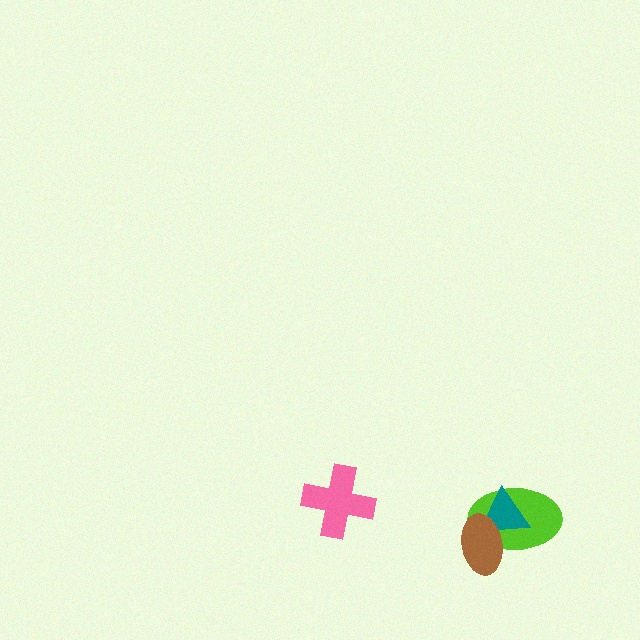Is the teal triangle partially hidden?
Yes, it is partially covered by another shape.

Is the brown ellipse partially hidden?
No, no other shape covers it.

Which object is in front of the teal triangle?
The brown ellipse is in front of the teal triangle.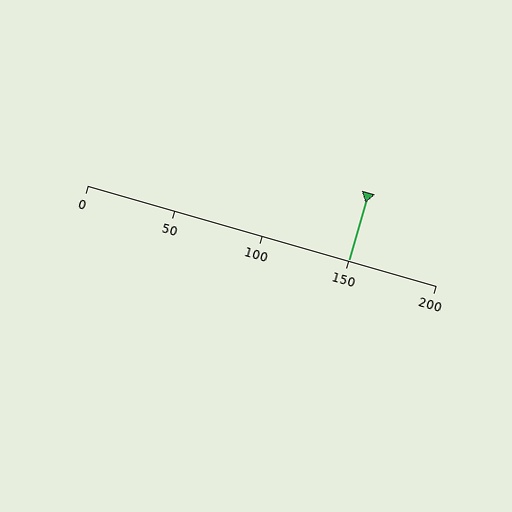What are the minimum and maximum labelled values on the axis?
The axis runs from 0 to 200.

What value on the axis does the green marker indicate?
The marker indicates approximately 150.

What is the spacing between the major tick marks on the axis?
The major ticks are spaced 50 apart.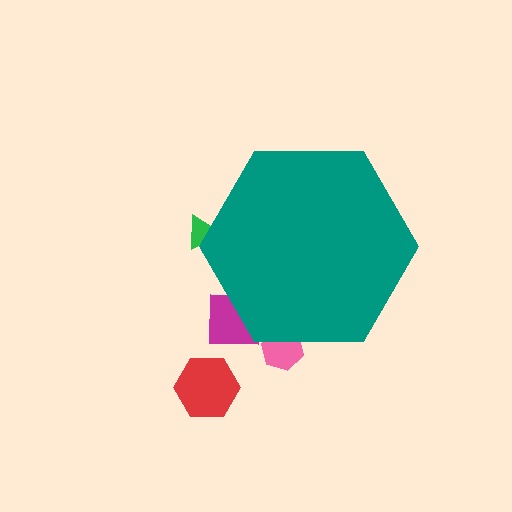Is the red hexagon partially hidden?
No, the red hexagon is fully visible.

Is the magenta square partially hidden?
Yes, the magenta square is partially hidden behind the teal hexagon.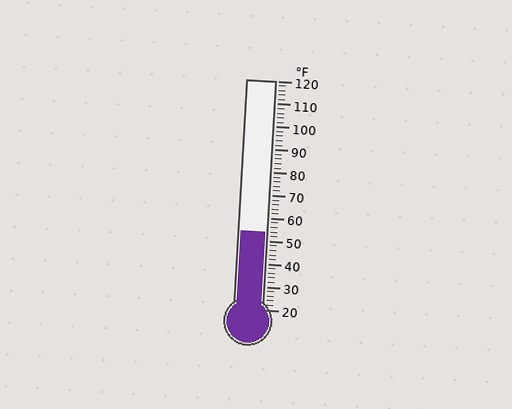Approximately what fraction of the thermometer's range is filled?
The thermometer is filled to approximately 35% of its range.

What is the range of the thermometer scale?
The thermometer scale ranges from 20°F to 120°F.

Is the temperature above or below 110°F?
The temperature is below 110°F.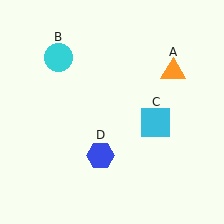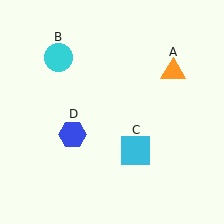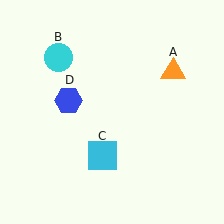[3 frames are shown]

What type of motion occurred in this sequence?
The cyan square (object C), blue hexagon (object D) rotated clockwise around the center of the scene.